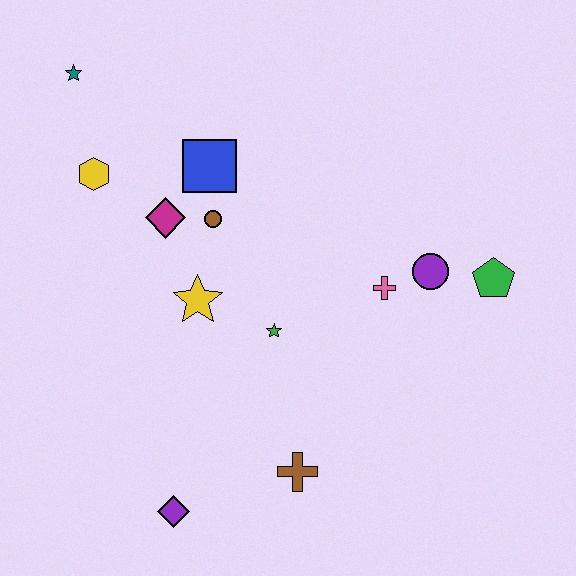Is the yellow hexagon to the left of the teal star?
No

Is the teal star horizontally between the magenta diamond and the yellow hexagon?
No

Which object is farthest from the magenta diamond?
The green pentagon is farthest from the magenta diamond.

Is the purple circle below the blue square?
Yes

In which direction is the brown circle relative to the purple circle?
The brown circle is to the left of the purple circle.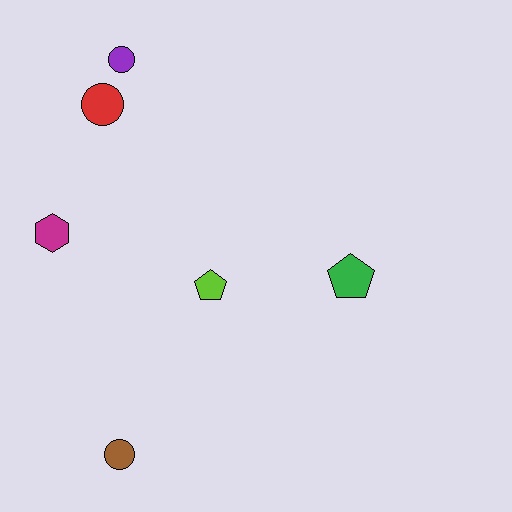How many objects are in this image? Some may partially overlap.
There are 6 objects.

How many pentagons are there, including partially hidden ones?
There are 2 pentagons.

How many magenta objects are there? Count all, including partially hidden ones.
There is 1 magenta object.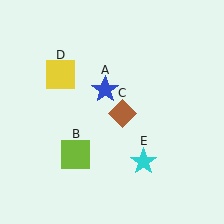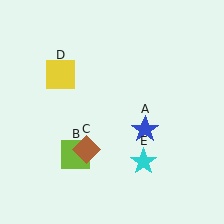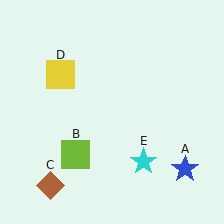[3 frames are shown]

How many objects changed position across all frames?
2 objects changed position: blue star (object A), brown diamond (object C).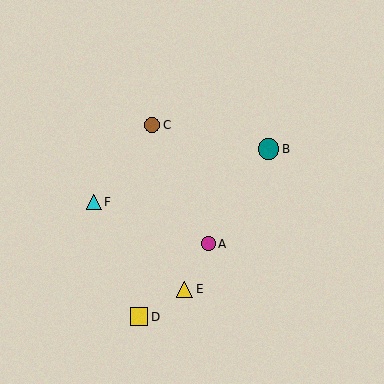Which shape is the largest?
The teal circle (labeled B) is the largest.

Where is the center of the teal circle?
The center of the teal circle is at (269, 149).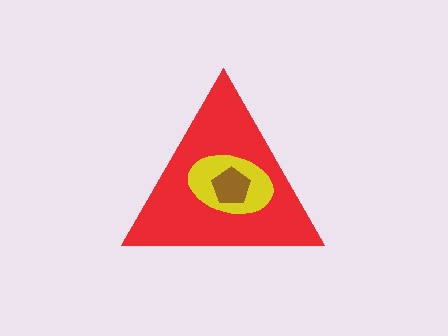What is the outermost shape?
The red triangle.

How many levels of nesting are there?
3.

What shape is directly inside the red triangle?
The yellow ellipse.